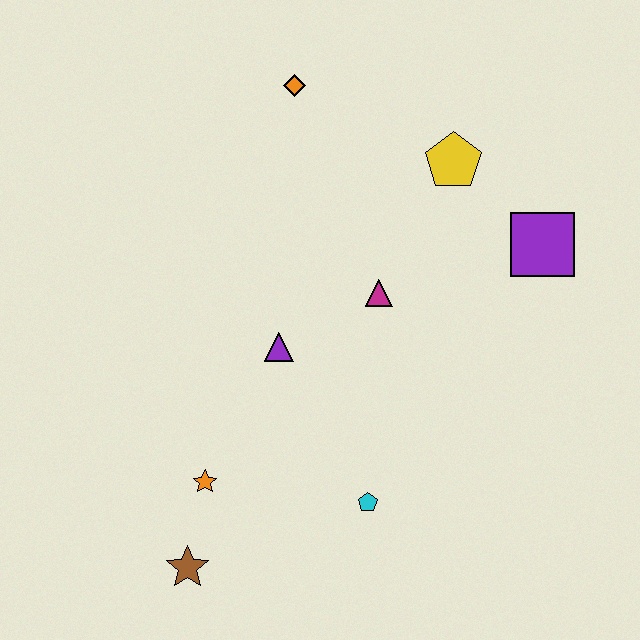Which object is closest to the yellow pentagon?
The purple square is closest to the yellow pentagon.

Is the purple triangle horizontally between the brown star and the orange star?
No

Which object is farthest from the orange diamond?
The brown star is farthest from the orange diamond.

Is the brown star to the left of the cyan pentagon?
Yes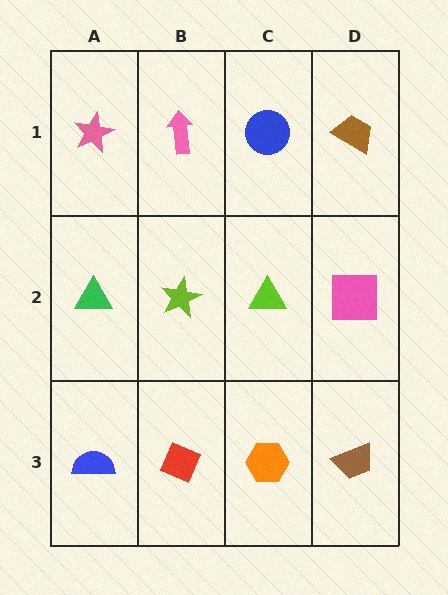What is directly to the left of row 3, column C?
A red diamond.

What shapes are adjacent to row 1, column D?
A pink square (row 2, column D), a blue circle (row 1, column C).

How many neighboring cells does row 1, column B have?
3.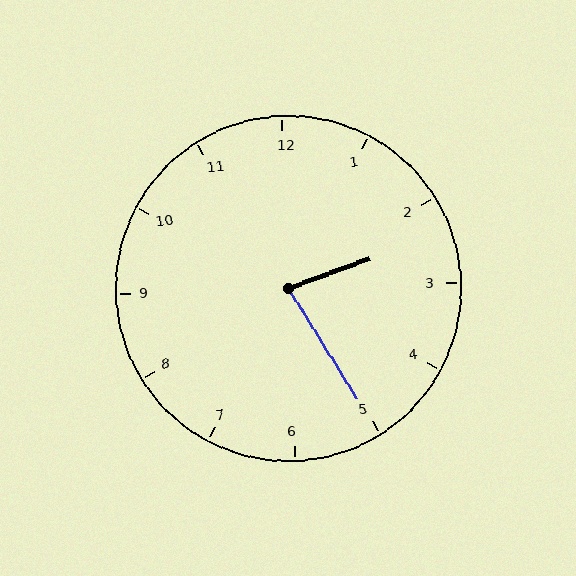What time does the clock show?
2:25.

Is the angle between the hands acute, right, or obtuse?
It is acute.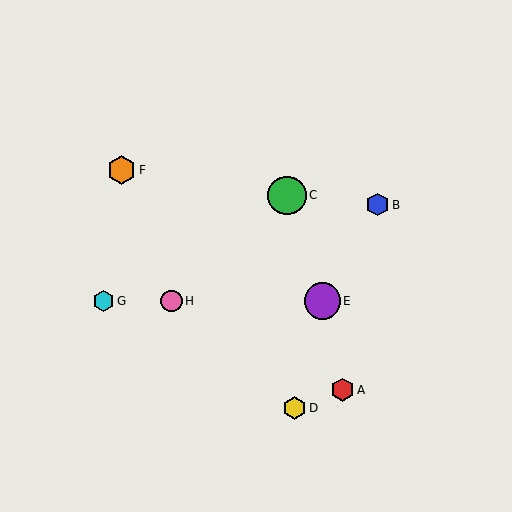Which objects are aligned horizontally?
Objects E, G, H are aligned horizontally.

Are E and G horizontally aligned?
Yes, both are at y≈301.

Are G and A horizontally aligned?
No, G is at y≈301 and A is at y≈390.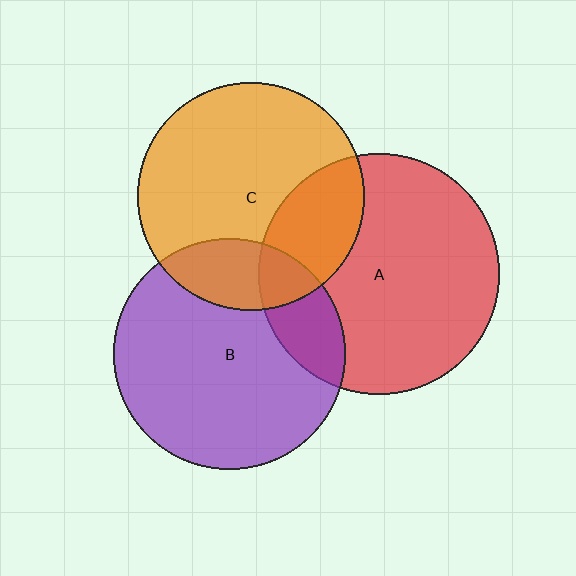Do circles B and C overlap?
Yes.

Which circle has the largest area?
Circle A (red).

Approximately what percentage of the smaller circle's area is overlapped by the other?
Approximately 20%.